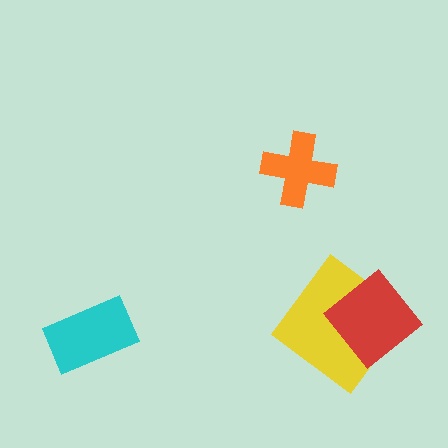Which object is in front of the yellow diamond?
The red diamond is in front of the yellow diamond.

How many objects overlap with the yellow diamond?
1 object overlaps with the yellow diamond.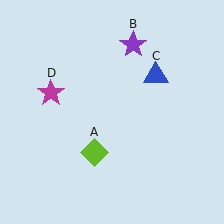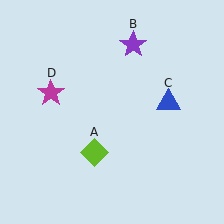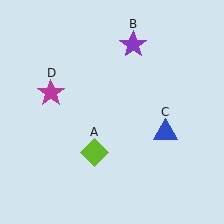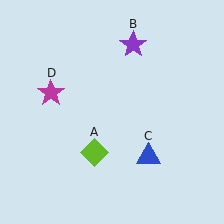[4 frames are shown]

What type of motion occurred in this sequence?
The blue triangle (object C) rotated clockwise around the center of the scene.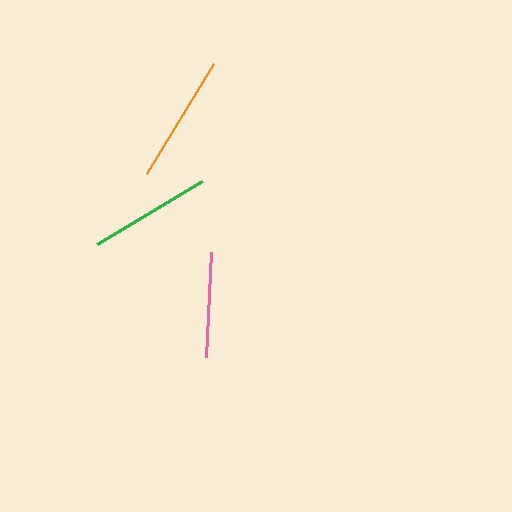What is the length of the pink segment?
The pink segment is approximately 105 pixels long.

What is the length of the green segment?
The green segment is approximately 123 pixels long.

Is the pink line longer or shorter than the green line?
The green line is longer than the pink line.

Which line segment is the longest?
The orange line is the longest at approximately 129 pixels.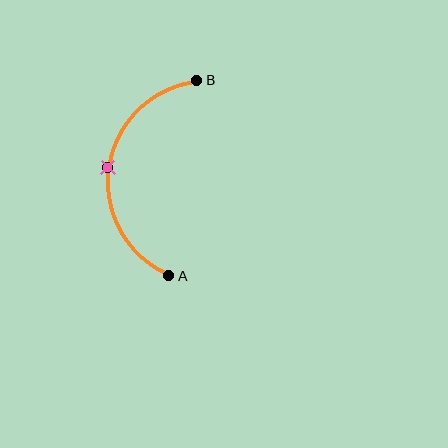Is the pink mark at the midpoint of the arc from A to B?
Yes. The pink mark lies on the arc at equal arc-length from both A and B — it is the arc midpoint.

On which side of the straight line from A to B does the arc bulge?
The arc bulges to the left of the straight line connecting A and B.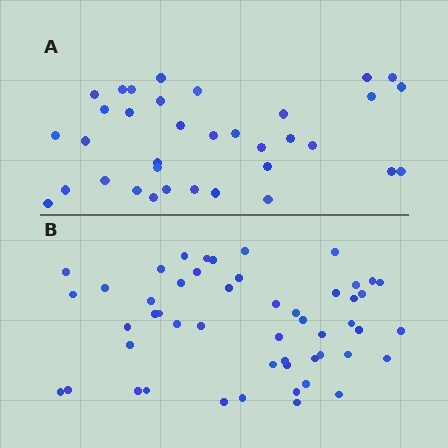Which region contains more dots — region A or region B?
Region B (the bottom region) has more dots.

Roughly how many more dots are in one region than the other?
Region B has approximately 15 more dots than region A.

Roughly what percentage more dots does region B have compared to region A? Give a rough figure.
About 45% more.